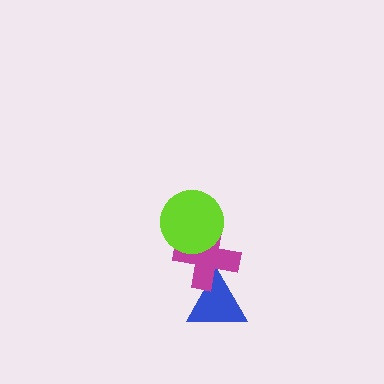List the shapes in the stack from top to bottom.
From top to bottom: the lime circle, the magenta cross, the blue triangle.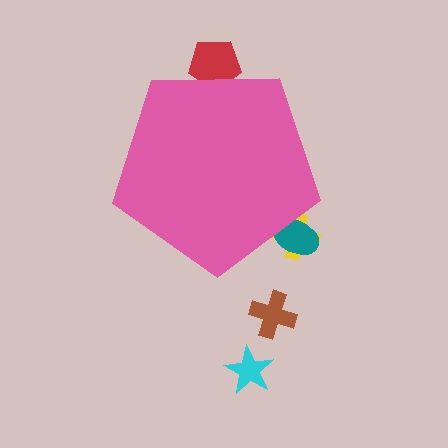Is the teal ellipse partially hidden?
Yes, the teal ellipse is partially hidden behind the pink pentagon.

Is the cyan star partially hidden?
No, the cyan star is fully visible.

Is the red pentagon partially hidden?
Yes, the red pentagon is partially hidden behind the pink pentagon.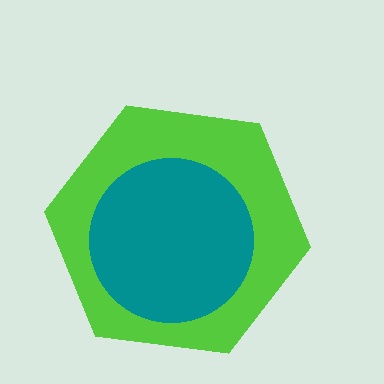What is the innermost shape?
The teal circle.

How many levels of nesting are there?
2.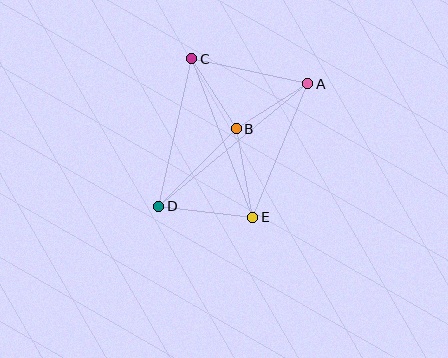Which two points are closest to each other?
Points B and C are closest to each other.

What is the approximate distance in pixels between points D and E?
The distance between D and E is approximately 95 pixels.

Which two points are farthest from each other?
Points A and D are farthest from each other.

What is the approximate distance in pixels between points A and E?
The distance between A and E is approximately 145 pixels.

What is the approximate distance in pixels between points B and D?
The distance between B and D is approximately 110 pixels.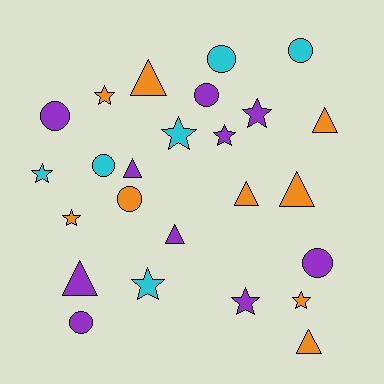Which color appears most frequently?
Purple, with 10 objects.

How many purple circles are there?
There are 4 purple circles.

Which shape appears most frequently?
Star, with 9 objects.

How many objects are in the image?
There are 25 objects.